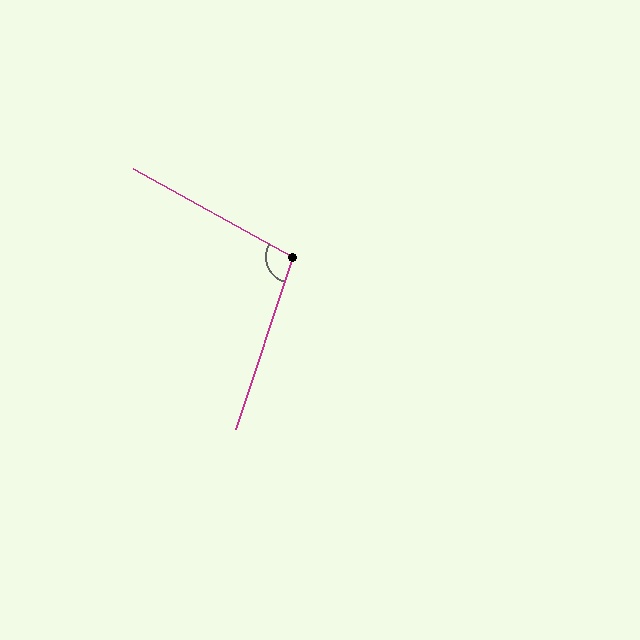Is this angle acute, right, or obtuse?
It is obtuse.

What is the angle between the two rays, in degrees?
Approximately 100 degrees.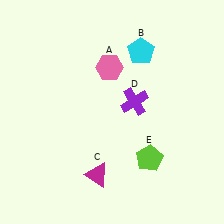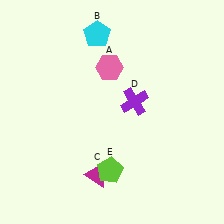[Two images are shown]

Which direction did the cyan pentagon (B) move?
The cyan pentagon (B) moved left.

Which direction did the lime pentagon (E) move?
The lime pentagon (E) moved left.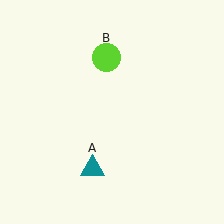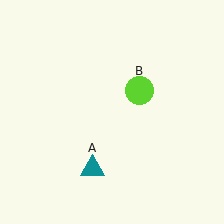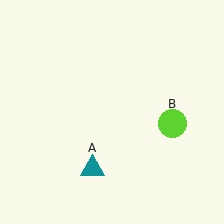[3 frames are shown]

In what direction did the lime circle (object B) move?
The lime circle (object B) moved down and to the right.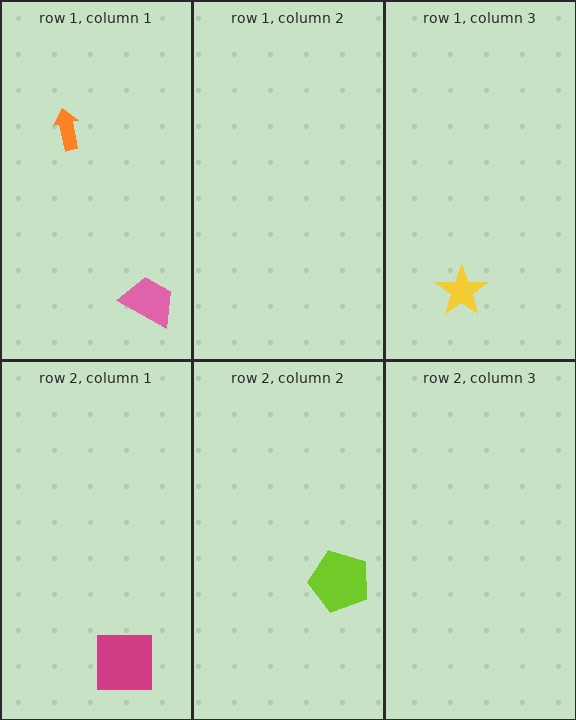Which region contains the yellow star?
The row 1, column 3 region.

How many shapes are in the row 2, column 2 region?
1.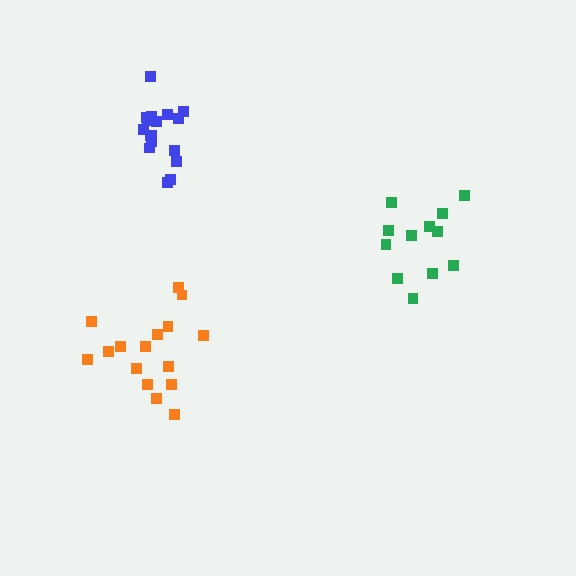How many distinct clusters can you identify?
There are 3 distinct clusters.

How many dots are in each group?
Group 1: 12 dots, Group 2: 16 dots, Group 3: 17 dots (45 total).